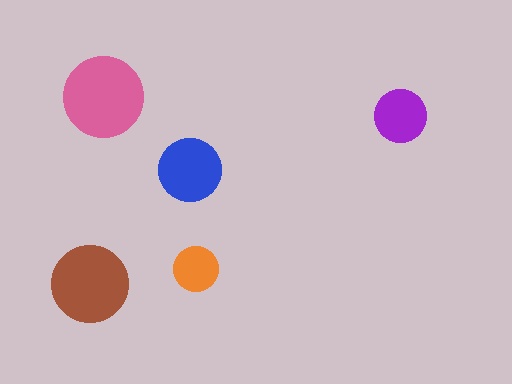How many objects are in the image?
There are 5 objects in the image.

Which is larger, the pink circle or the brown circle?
The pink one.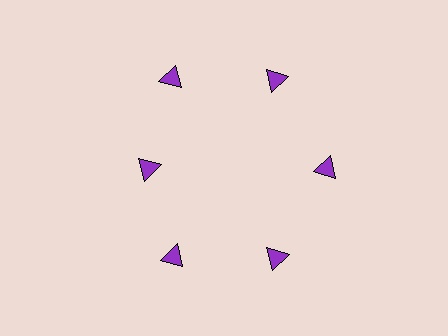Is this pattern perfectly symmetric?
No. The 6 purple triangles are arranged in a ring, but one element near the 9 o'clock position is pulled inward toward the center, breaking the 6-fold rotational symmetry.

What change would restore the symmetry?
The symmetry would be restored by moving it outward, back onto the ring so that all 6 triangles sit at equal angles and equal distance from the center.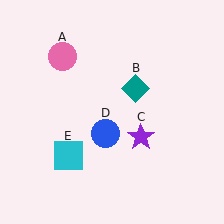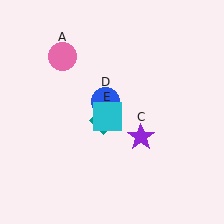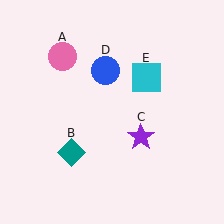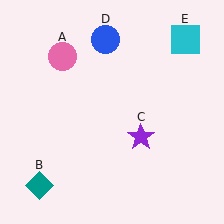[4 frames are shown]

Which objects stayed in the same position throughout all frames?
Pink circle (object A) and purple star (object C) remained stationary.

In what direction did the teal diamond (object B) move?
The teal diamond (object B) moved down and to the left.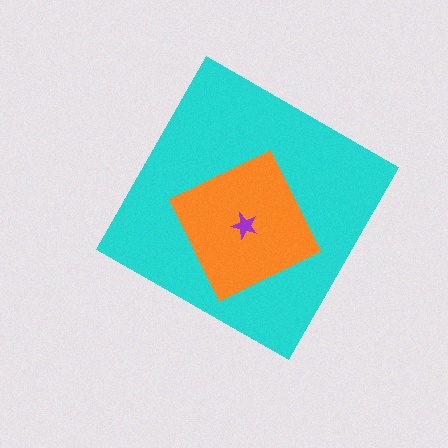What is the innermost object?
The purple star.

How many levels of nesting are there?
3.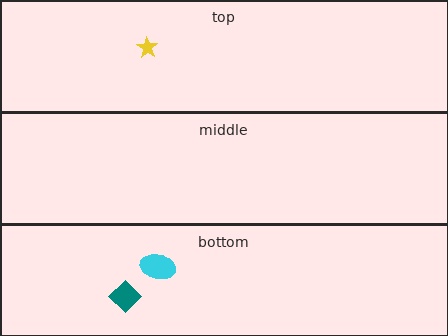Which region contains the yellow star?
The top region.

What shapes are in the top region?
The yellow star.